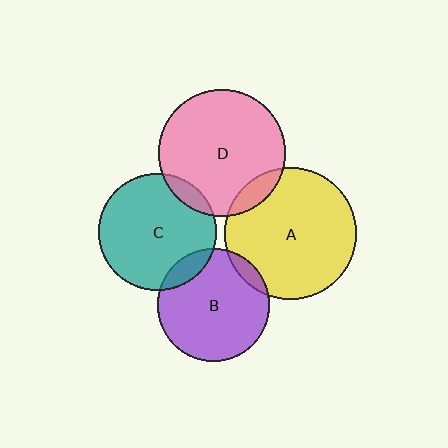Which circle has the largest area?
Circle A (yellow).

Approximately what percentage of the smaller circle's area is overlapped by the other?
Approximately 10%.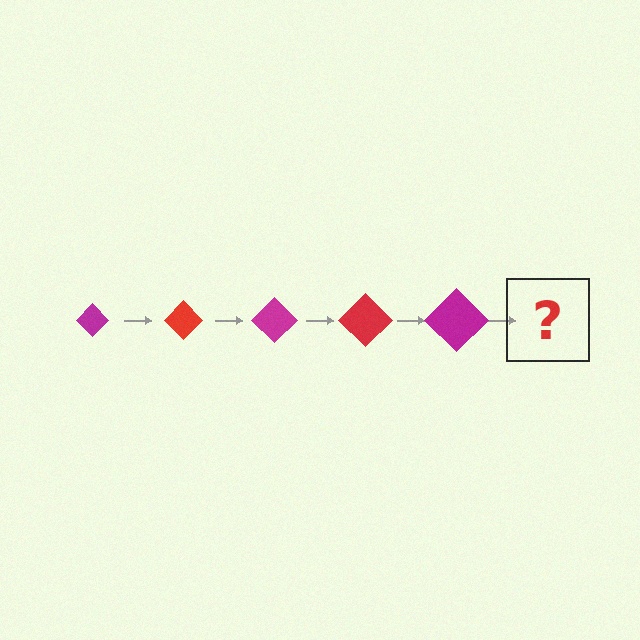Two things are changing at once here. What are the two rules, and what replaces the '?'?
The two rules are that the diamond grows larger each step and the color cycles through magenta and red. The '?' should be a red diamond, larger than the previous one.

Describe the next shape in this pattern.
It should be a red diamond, larger than the previous one.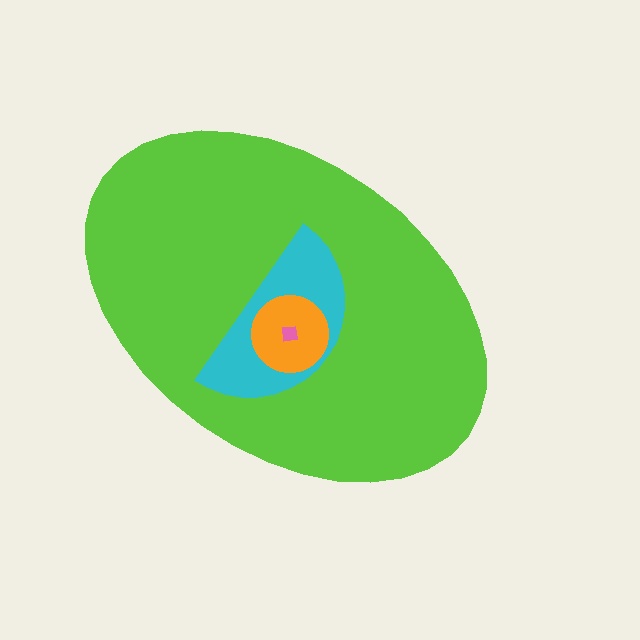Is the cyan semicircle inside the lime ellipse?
Yes.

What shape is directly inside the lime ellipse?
The cyan semicircle.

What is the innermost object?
The pink square.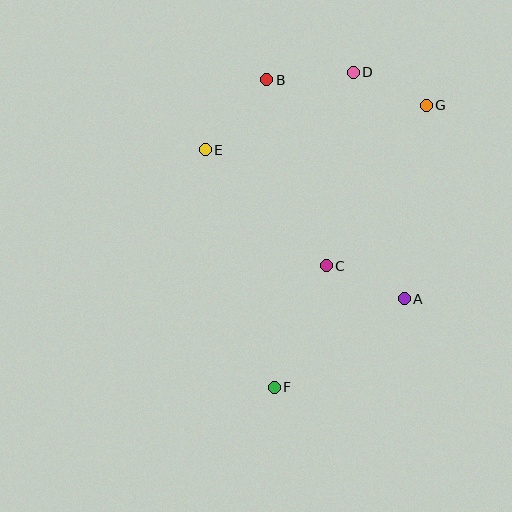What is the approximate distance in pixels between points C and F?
The distance between C and F is approximately 132 pixels.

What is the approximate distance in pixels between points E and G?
The distance between E and G is approximately 226 pixels.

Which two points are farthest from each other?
Points D and F are farthest from each other.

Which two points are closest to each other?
Points D and G are closest to each other.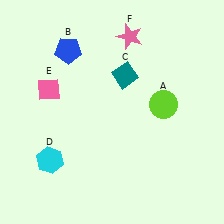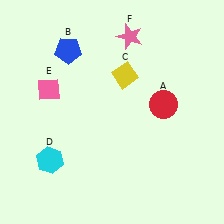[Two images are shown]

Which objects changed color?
A changed from lime to red. C changed from teal to yellow.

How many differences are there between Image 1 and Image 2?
There are 2 differences between the two images.